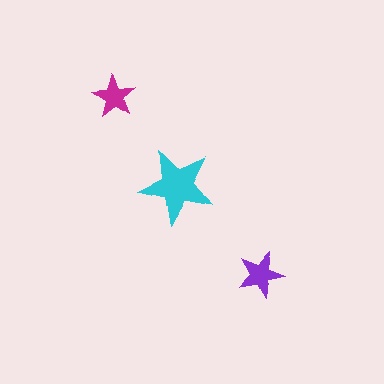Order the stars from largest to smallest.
the cyan one, the purple one, the magenta one.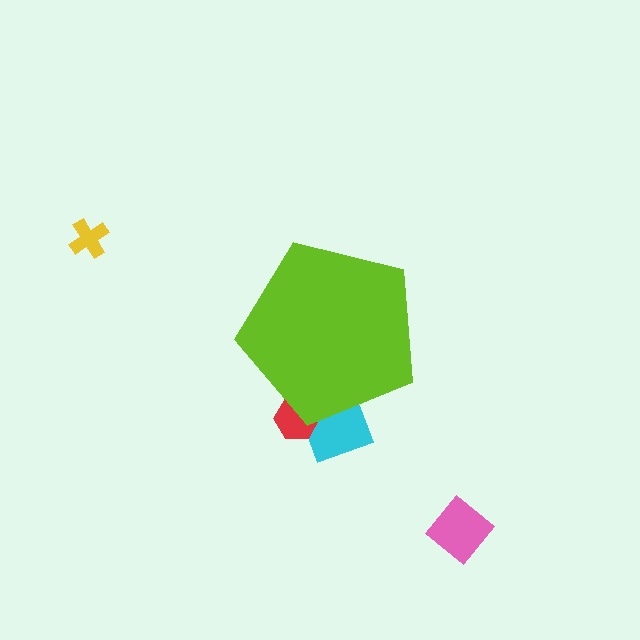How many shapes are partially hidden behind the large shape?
2 shapes are partially hidden.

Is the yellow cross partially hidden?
No, the yellow cross is fully visible.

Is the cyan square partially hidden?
Yes, the cyan square is partially hidden behind the lime pentagon.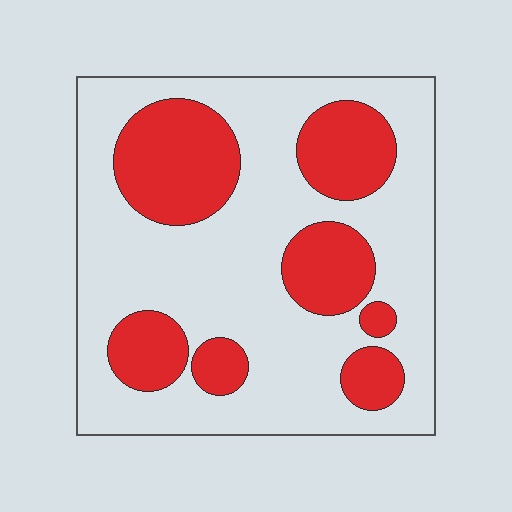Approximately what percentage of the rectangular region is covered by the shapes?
Approximately 30%.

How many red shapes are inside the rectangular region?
7.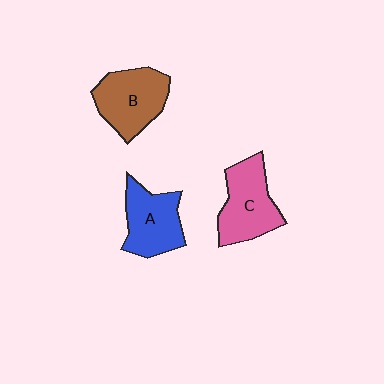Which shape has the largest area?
Shape C (pink).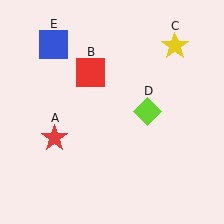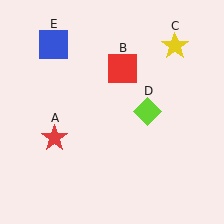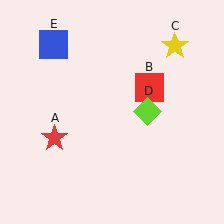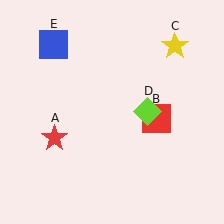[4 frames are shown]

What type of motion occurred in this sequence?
The red square (object B) rotated clockwise around the center of the scene.